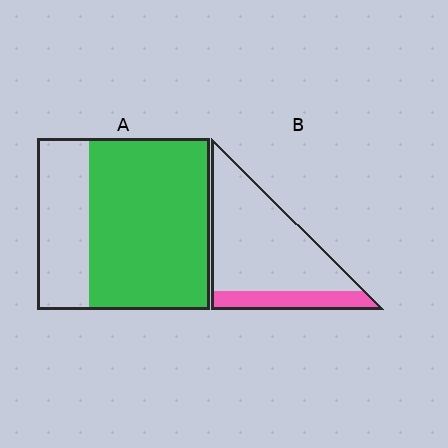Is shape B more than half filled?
No.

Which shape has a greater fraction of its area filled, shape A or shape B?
Shape A.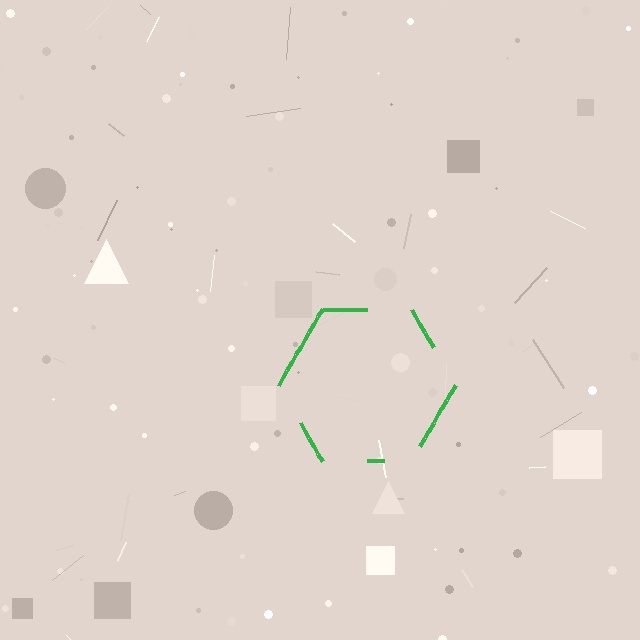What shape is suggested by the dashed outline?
The dashed outline suggests a hexagon.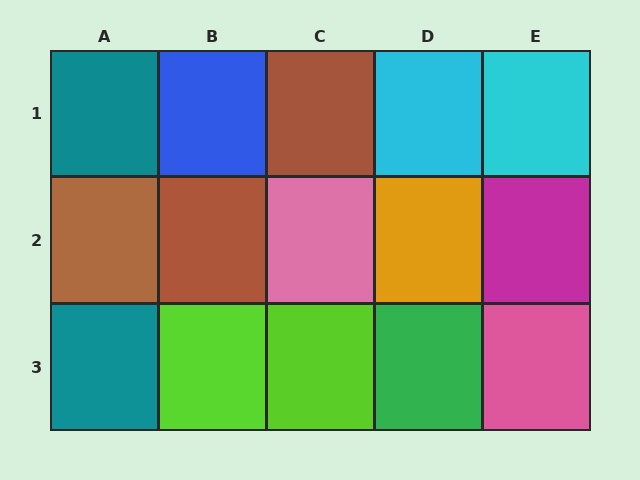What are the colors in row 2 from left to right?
Brown, brown, pink, orange, magenta.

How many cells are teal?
2 cells are teal.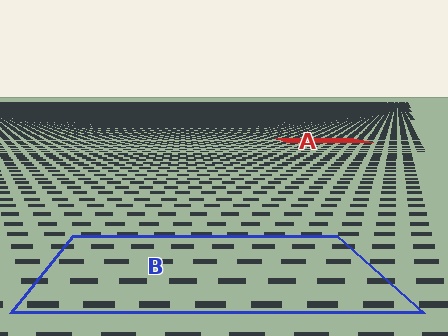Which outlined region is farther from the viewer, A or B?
Region A is farther from the viewer — the texture elements inside it appear smaller and more densely packed.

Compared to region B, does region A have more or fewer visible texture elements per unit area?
Region A has more texture elements per unit area — they are packed more densely because it is farther away.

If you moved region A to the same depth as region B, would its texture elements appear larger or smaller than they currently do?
They would appear larger. At a closer depth, the same texture elements are projected at a bigger on-screen size.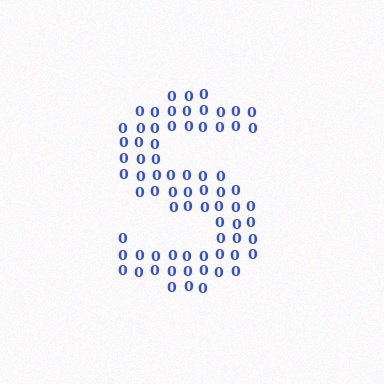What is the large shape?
The large shape is the letter S.